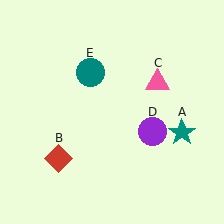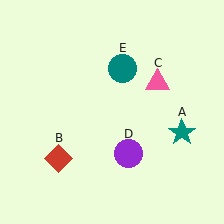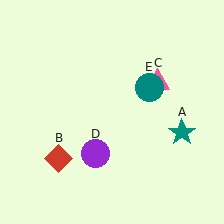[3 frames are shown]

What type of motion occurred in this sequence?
The purple circle (object D), teal circle (object E) rotated clockwise around the center of the scene.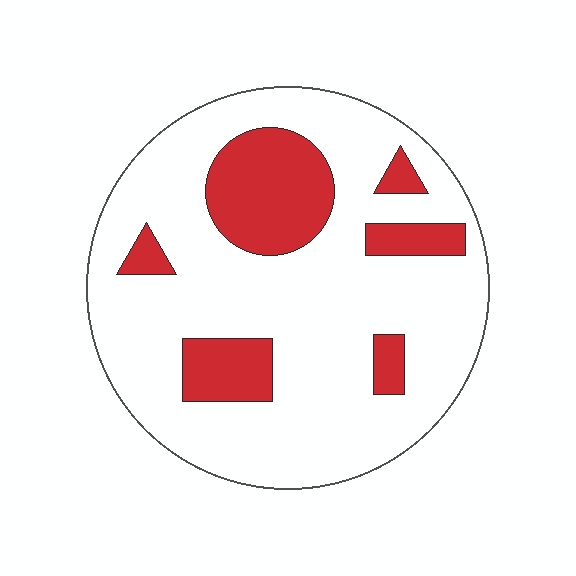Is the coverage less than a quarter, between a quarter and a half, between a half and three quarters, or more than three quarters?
Less than a quarter.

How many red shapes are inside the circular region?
6.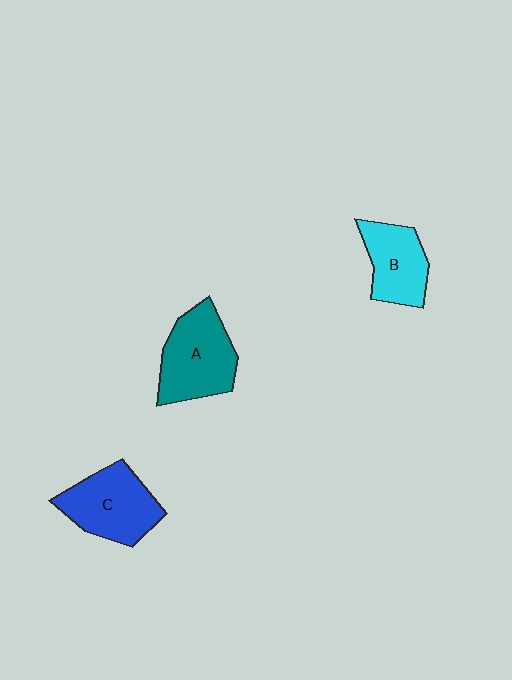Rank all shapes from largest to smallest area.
From largest to smallest: A (teal), C (blue), B (cyan).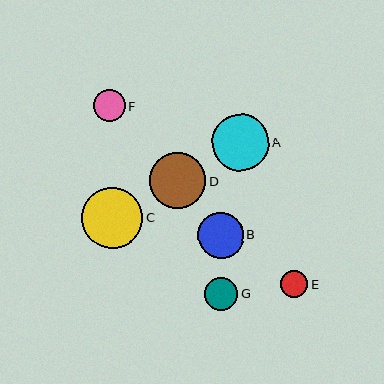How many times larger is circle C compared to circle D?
Circle C is approximately 1.1 times the size of circle D.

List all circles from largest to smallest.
From largest to smallest: C, A, D, B, G, F, E.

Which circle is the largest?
Circle C is the largest with a size of approximately 62 pixels.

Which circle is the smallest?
Circle E is the smallest with a size of approximately 28 pixels.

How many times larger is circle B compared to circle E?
Circle B is approximately 1.7 times the size of circle E.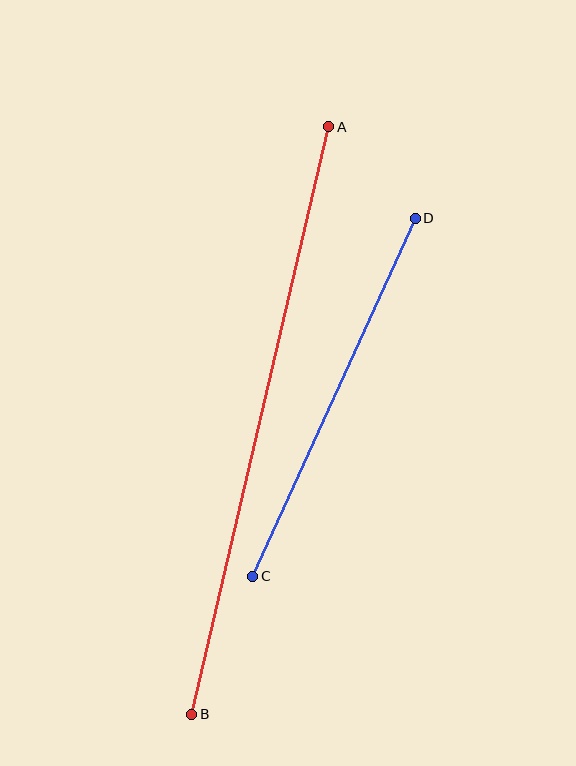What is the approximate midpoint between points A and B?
The midpoint is at approximately (260, 421) pixels.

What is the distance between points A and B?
The distance is approximately 603 pixels.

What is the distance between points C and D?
The distance is approximately 393 pixels.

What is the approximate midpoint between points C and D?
The midpoint is at approximately (334, 397) pixels.